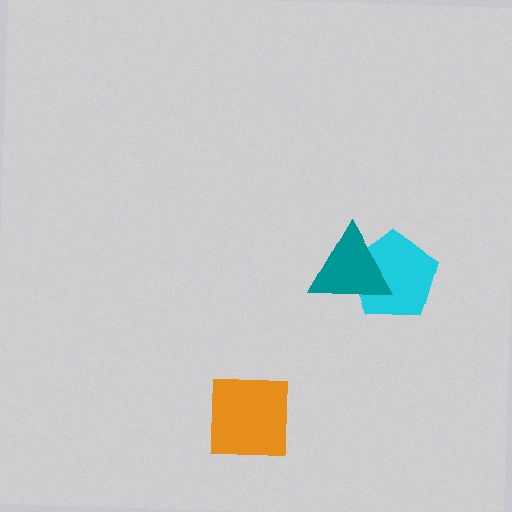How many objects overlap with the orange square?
0 objects overlap with the orange square.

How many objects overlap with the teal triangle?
1 object overlaps with the teal triangle.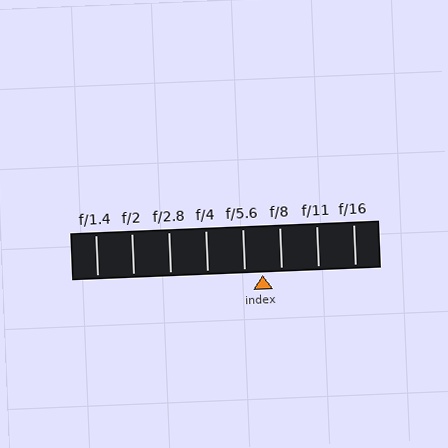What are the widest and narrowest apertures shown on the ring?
The widest aperture shown is f/1.4 and the narrowest is f/16.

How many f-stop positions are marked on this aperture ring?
There are 8 f-stop positions marked.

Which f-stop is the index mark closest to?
The index mark is closest to f/5.6.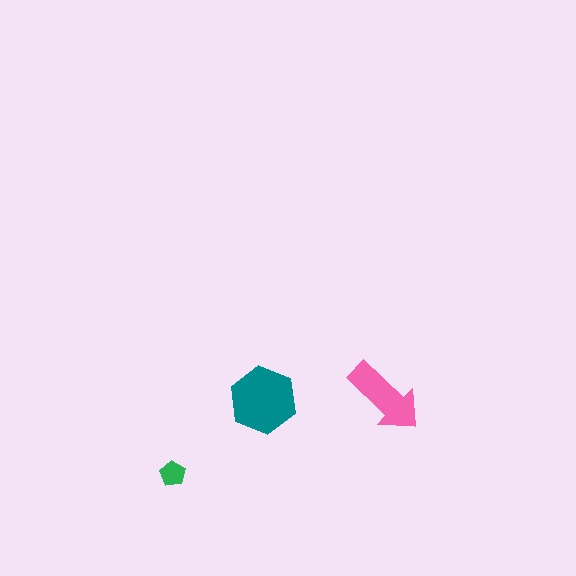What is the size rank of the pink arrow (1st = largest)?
2nd.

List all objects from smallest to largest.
The green pentagon, the pink arrow, the teal hexagon.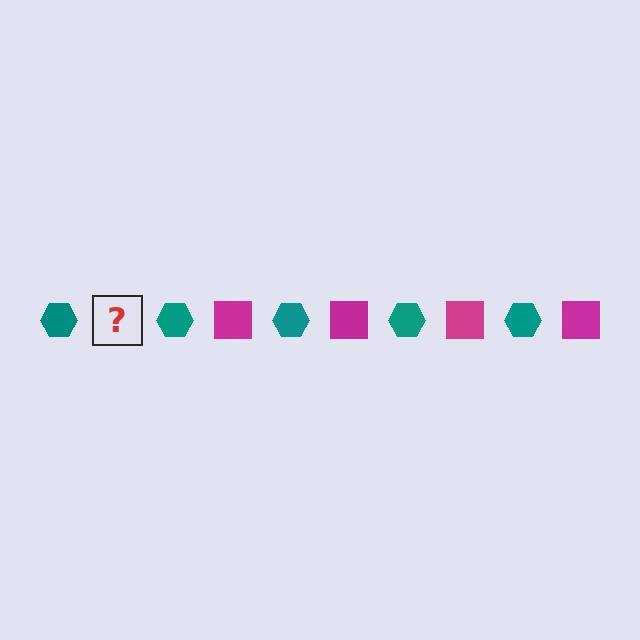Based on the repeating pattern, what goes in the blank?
The blank should be a magenta square.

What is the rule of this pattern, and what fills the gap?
The rule is that the pattern alternates between teal hexagon and magenta square. The gap should be filled with a magenta square.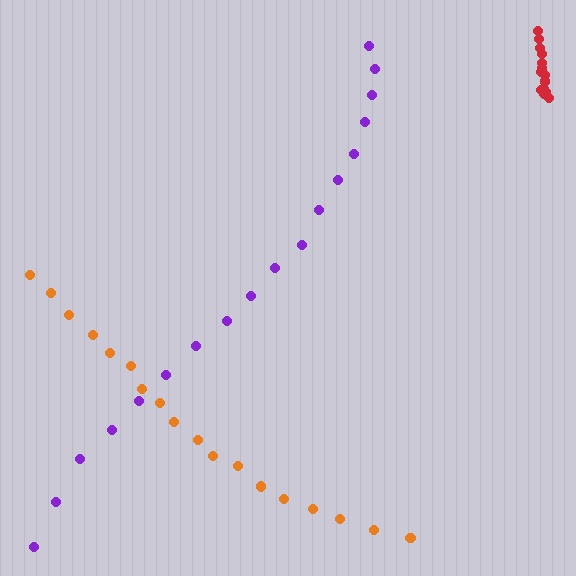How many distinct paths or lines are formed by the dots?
There are 3 distinct paths.